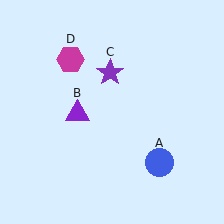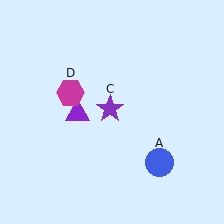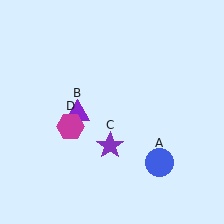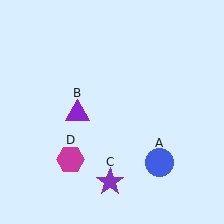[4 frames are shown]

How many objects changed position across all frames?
2 objects changed position: purple star (object C), magenta hexagon (object D).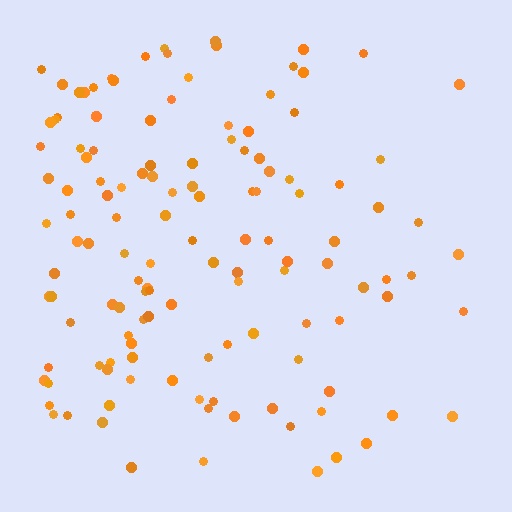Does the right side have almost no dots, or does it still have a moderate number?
Still a moderate number, just noticeably fewer than the left.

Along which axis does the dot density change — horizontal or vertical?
Horizontal.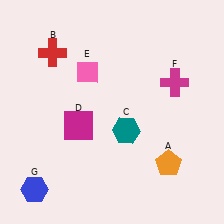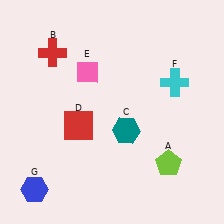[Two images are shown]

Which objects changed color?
A changed from orange to lime. D changed from magenta to red. F changed from magenta to cyan.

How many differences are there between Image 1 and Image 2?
There are 3 differences between the two images.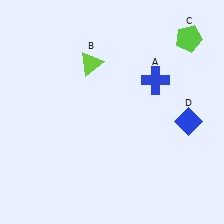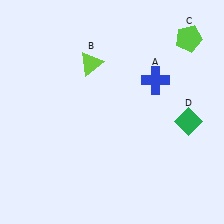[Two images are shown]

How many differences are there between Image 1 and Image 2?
There is 1 difference between the two images.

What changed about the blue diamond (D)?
In Image 1, D is blue. In Image 2, it changed to green.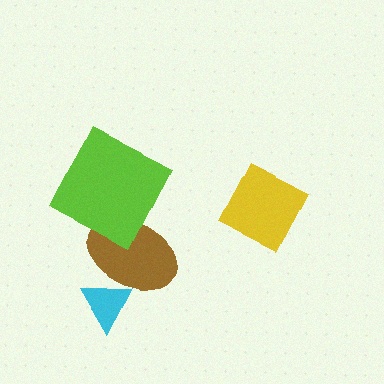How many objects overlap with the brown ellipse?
2 objects overlap with the brown ellipse.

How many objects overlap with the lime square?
1 object overlaps with the lime square.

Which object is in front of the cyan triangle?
The brown ellipse is in front of the cyan triangle.